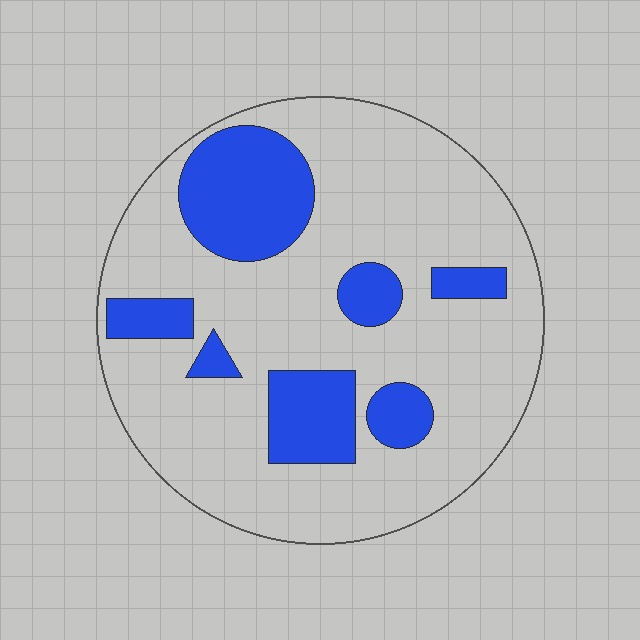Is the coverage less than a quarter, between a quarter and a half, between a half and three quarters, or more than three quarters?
Less than a quarter.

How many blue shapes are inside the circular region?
7.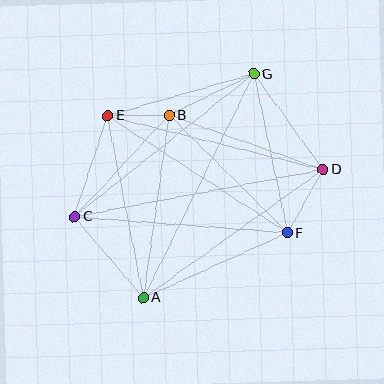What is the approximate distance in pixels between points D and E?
The distance between D and E is approximately 222 pixels.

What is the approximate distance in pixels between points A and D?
The distance between A and D is approximately 221 pixels.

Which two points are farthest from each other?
Points C and D are farthest from each other.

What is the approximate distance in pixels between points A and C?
The distance between A and C is approximately 106 pixels.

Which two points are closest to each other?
Points B and E are closest to each other.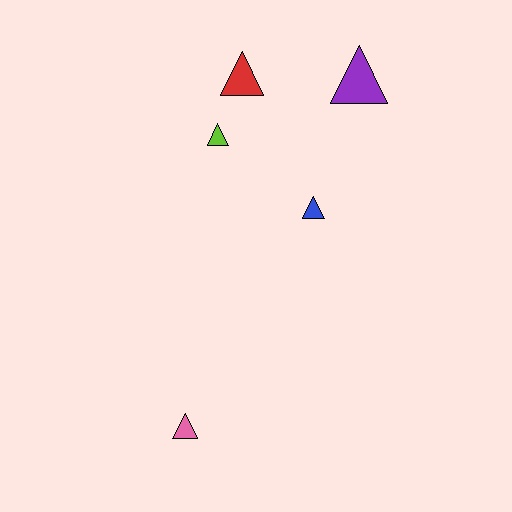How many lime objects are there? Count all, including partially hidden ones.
There is 1 lime object.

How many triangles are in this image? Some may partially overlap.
There are 5 triangles.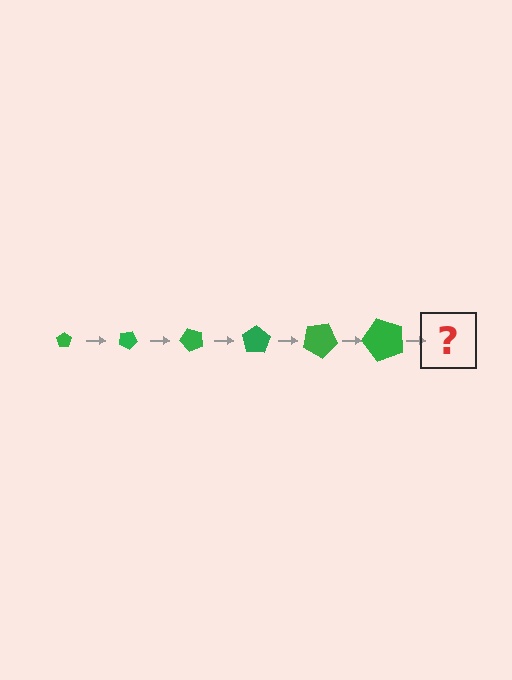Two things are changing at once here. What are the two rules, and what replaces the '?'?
The two rules are that the pentagon grows larger each step and it rotates 25 degrees each step. The '?' should be a pentagon, larger than the previous one and rotated 150 degrees from the start.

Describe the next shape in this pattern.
It should be a pentagon, larger than the previous one and rotated 150 degrees from the start.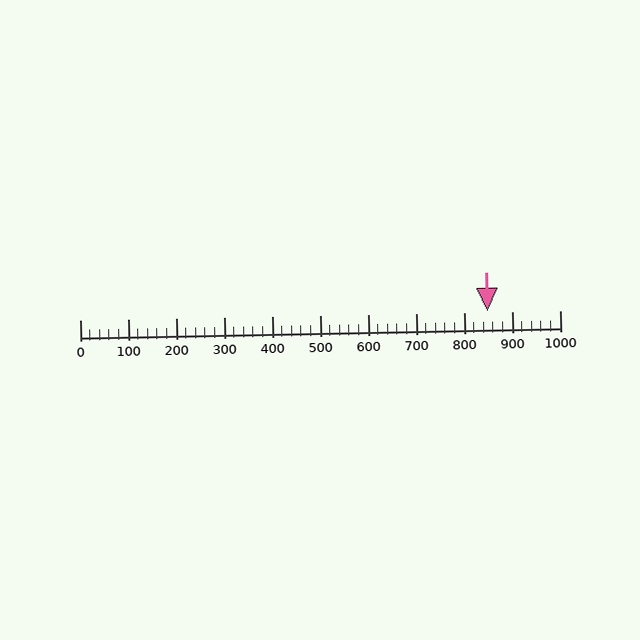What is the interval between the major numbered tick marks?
The major tick marks are spaced 100 units apart.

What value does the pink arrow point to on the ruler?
The pink arrow points to approximately 849.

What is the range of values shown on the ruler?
The ruler shows values from 0 to 1000.